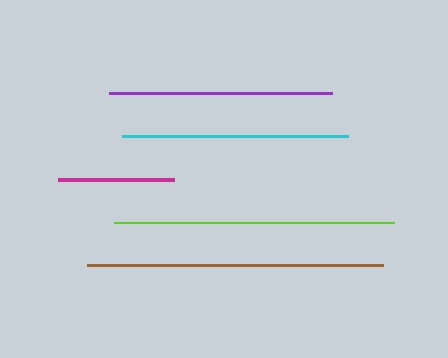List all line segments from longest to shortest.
From longest to shortest: brown, lime, cyan, purple, magenta.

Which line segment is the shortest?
The magenta line is the shortest at approximately 116 pixels.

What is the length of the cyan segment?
The cyan segment is approximately 226 pixels long.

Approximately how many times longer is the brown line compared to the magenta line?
The brown line is approximately 2.5 times the length of the magenta line.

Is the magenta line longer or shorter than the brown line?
The brown line is longer than the magenta line.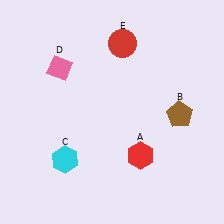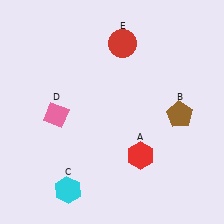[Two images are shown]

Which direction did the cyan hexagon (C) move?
The cyan hexagon (C) moved down.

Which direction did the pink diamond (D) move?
The pink diamond (D) moved down.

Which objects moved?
The objects that moved are: the cyan hexagon (C), the pink diamond (D).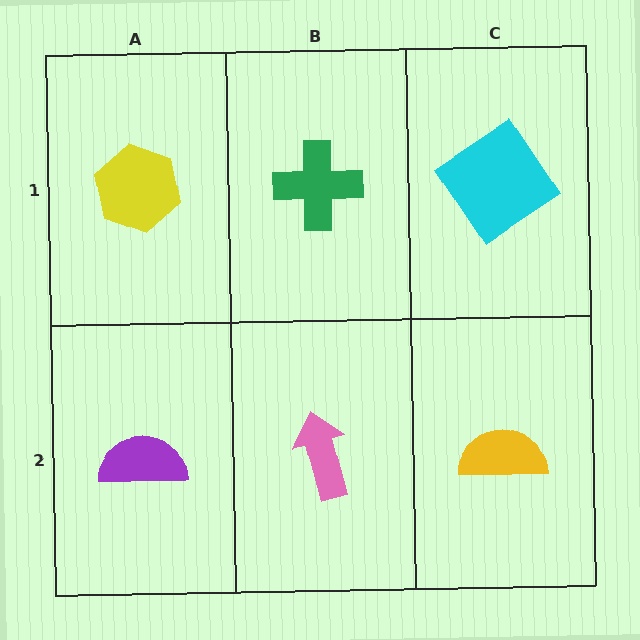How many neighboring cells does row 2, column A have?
2.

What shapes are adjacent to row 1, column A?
A purple semicircle (row 2, column A), a green cross (row 1, column B).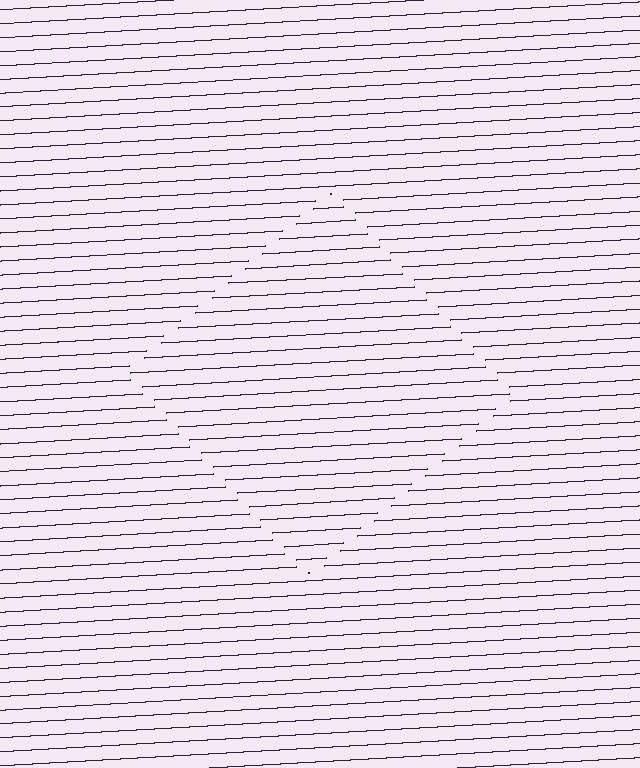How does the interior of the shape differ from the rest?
The interior of the shape contains the same grating, shifted by half a period — the contour is defined by the phase discontinuity where line-ends from the inner and outer gratings abut.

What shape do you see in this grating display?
An illusory square. The interior of the shape contains the same grating, shifted by half a period — the contour is defined by the phase discontinuity where line-ends from the inner and outer gratings abut.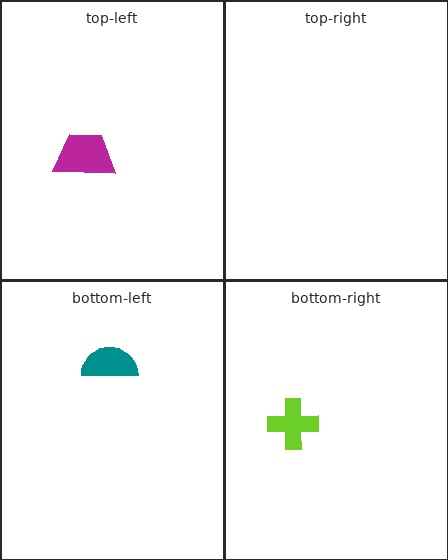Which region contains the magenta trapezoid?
The top-left region.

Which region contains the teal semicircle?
The bottom-left region.